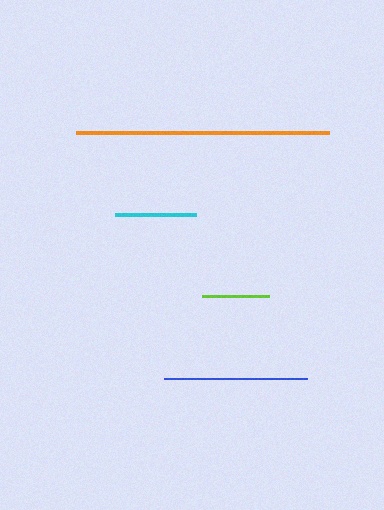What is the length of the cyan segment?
The cyan segment is approximately 81 pixels long.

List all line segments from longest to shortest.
From longest to shortest: orange, blue, cyan, lime.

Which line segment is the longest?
The orange line is the longest at approximately 252 pixels.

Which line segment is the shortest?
The lime line is the shortest at approximately 67 pixels.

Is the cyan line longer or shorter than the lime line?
The cyan line is longer than the lime line.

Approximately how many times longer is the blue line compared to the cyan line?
The blue line is approximately 1.8 times the length of the cyan line.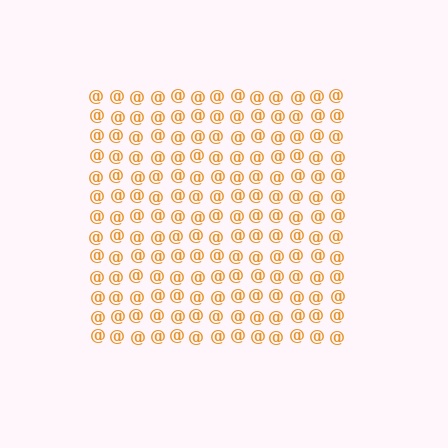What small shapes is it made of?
It is made of small at signs.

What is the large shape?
The large shape is a square.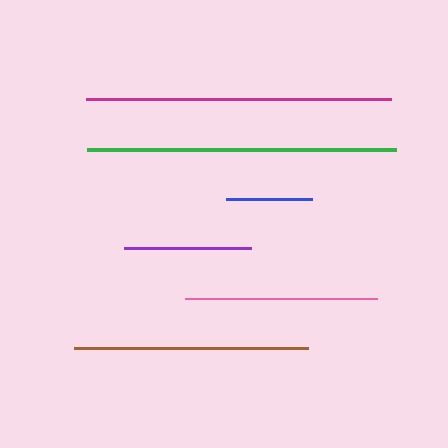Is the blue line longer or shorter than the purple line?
The purple line is longer than the blue line.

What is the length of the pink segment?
The pink segment is approximately 192 pixels long.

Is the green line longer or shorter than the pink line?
The green line is longer than the pink line.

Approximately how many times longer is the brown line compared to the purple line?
The brown line is approximately 1.8 times the length of the purple line.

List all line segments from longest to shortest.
From longest to shortest: green, magenta, brown, pink, purple, blue.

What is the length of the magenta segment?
The magenta segment is approximately 305 pixels long.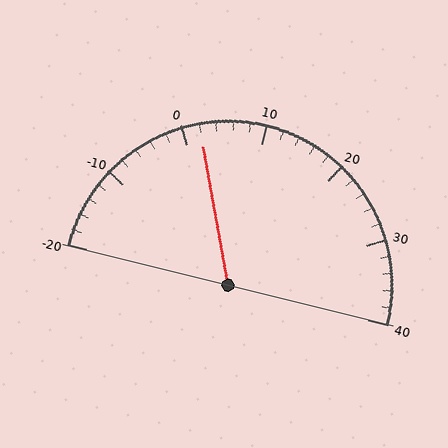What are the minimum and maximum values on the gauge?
The gauge ranges from -20 to 40.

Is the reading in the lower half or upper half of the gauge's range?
The reading is in the lower half of the range (-20 to 40).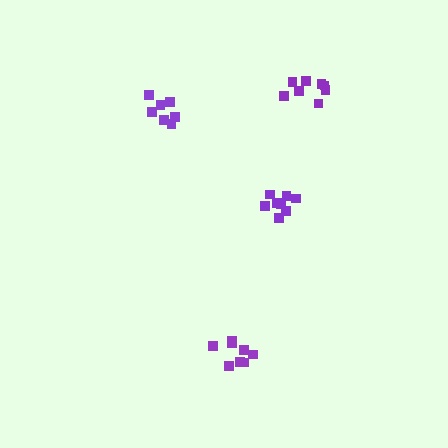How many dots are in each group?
Group 1: 8 dots, Group 2: 8 dots, Group 3: 7 dots, Group 4: 8 dots (31 total).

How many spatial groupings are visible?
There are 4 spatial groupings.